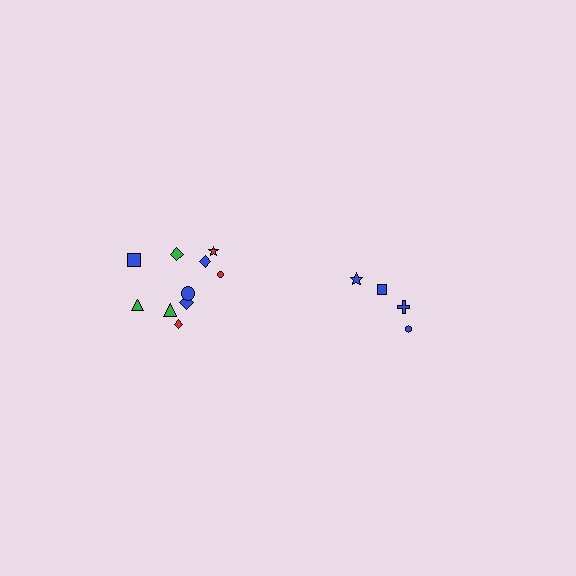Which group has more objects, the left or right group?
The left group.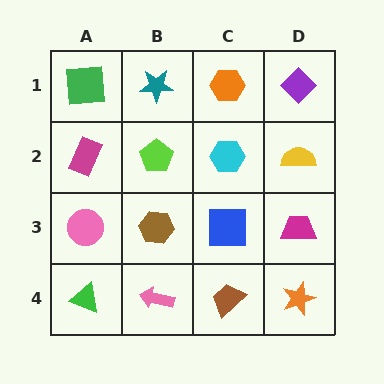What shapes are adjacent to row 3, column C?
A cyan hexagon (row 2, column C), a brown trapezoid (row 4, column C), a brown hexagon (row 3, column B), a magenta trapezoid (row 3, column D).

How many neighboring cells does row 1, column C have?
3.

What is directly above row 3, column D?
A yellow semicircle.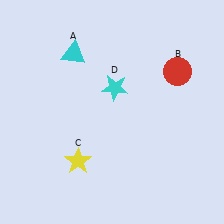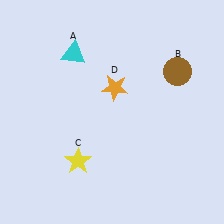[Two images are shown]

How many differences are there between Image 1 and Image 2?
There are 2 differences between the two images.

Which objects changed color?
B changed from red to brown. D changed from cyan to orange.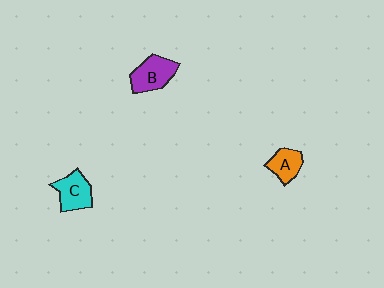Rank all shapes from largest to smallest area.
From largest to smallest: B (purple), C (cyan), A (orange).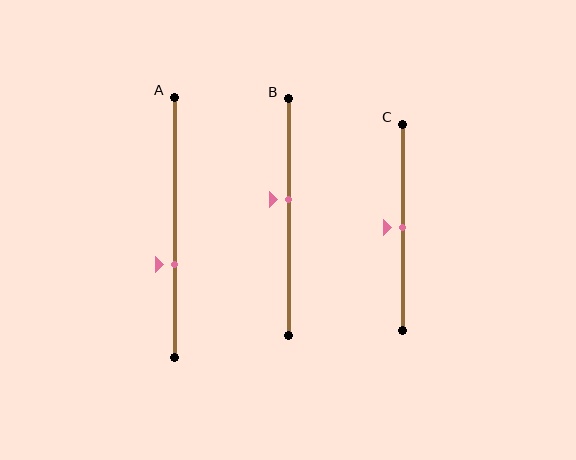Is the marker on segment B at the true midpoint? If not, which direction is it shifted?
No, the marker on segment B is shifted upward by about 7% of the segment length.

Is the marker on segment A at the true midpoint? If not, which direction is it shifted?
No, the marker on segment A is shifted downward by about 14% of the segment length.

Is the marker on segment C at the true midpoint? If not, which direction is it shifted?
Yes, the marker on segment C is at the true midpoint.